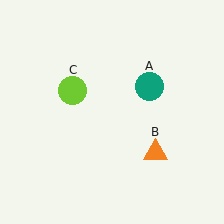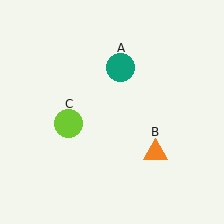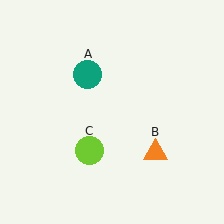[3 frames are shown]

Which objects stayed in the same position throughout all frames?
Orange triangle (object B) remained stationary.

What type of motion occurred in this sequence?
The teal circle (object A), lime circle (object C) rotated counterclockwise around the center of the scene.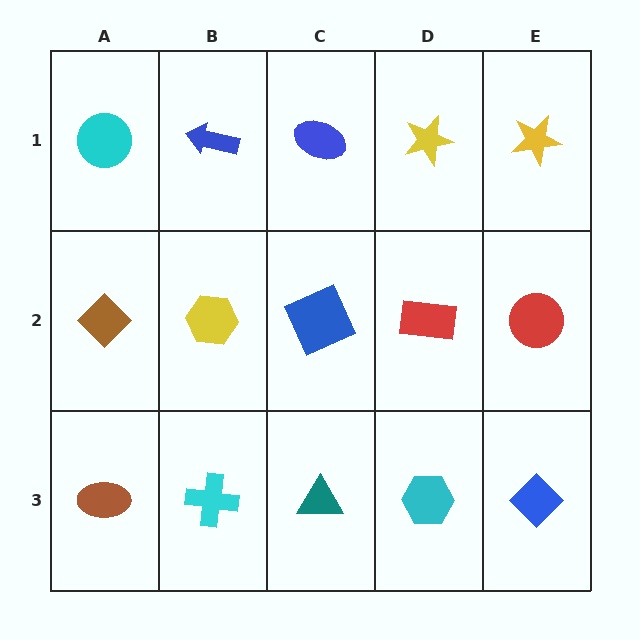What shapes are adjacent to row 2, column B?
A blue arrow (row 1, column B), a cyan cross (row 3, column B), a brown diamond (row 2, column A), a blue square (row 2, column C).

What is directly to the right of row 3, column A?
A cyan cross.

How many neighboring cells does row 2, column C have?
4.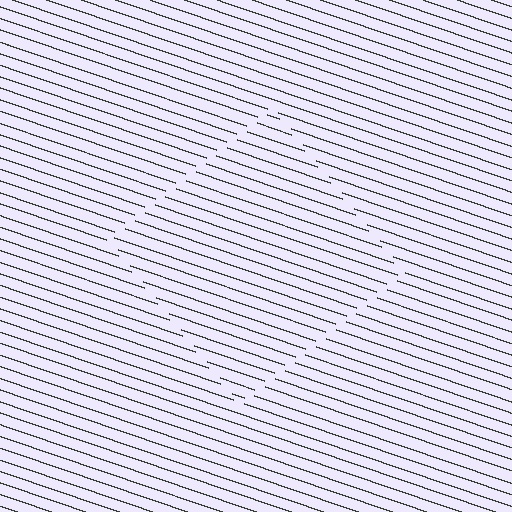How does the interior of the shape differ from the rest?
The interior of the shape contains the same grating, shifted by half a period — the contour is defined by the phase discontinuity where line-ends from the inner and outer gratings abut.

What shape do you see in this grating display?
An illusory square. The interior of the shape contains the same grating, shifted by half a period — the contour is defined by the phase discontinuity where line-ends from the inner and outer gratings abut.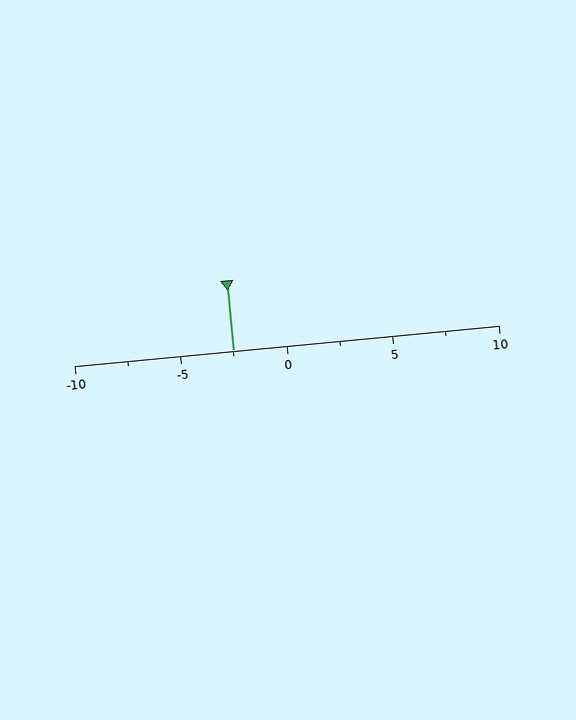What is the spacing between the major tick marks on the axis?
The major ticks are spaced 5 apart.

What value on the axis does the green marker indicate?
The marker indicates approximately -2.5.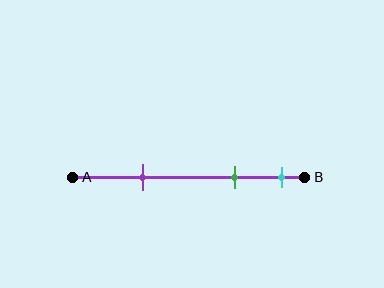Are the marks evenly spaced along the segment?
No, the marks are not evenly spaced.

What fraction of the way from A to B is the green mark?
The green mark is approximately 70% (0.7) of the way from A to B.